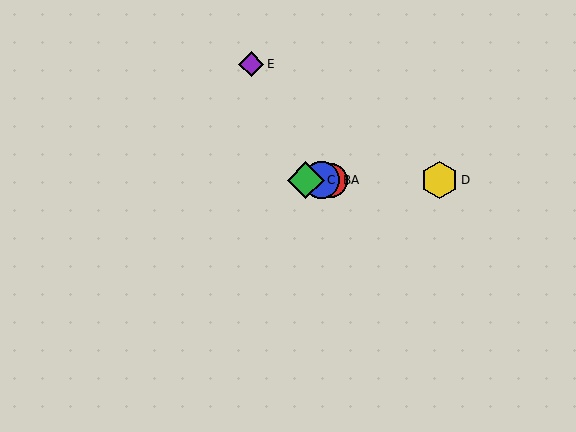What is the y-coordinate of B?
Object B is at y≈180.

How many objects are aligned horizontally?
4 objects (A, B, C, D) are aligned horizontally.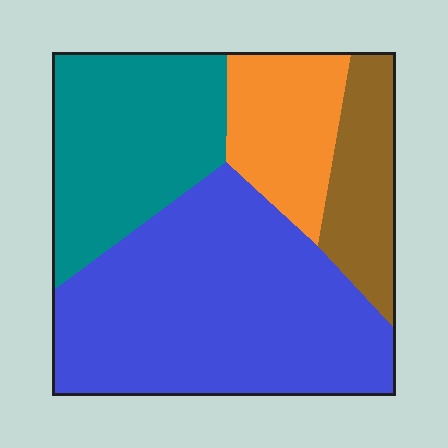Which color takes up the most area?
Blue, at roughly 45%.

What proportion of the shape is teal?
Teal takes up between a sixth and a third of the shape.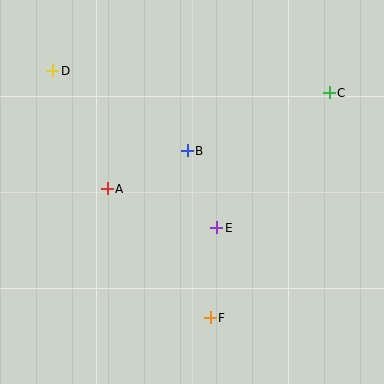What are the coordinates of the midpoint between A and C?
The midpoint between A and C is at (218, 141).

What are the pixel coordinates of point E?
Point E is at (217, 228).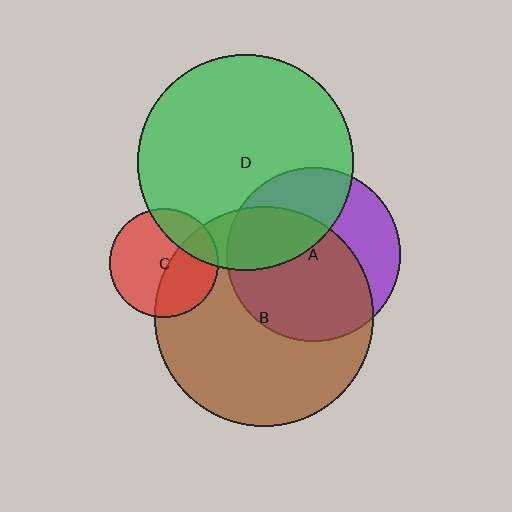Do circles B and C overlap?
Yes.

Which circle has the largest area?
Circle B (brown).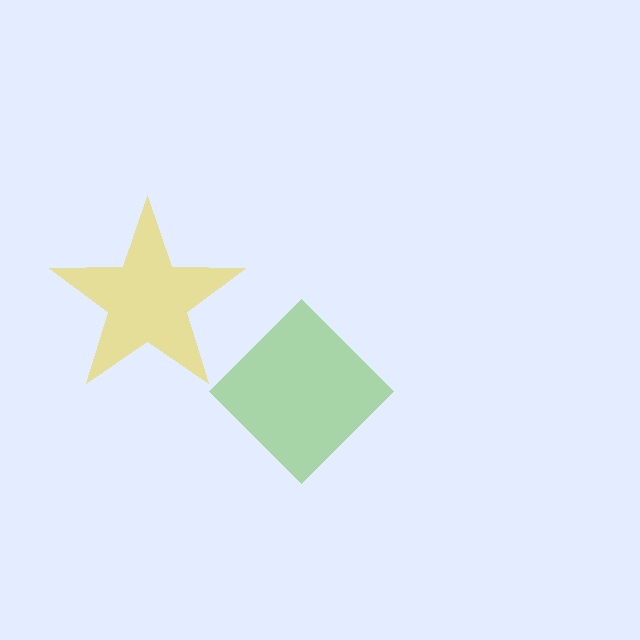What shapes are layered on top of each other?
The layered shapes are: a yellow star, a lime diamond.